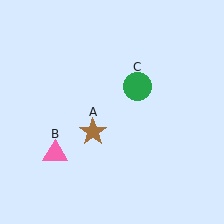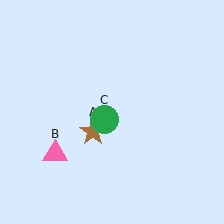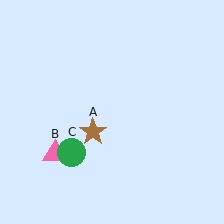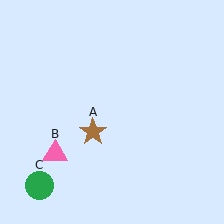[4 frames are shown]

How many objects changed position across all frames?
1 object changed position: green circle (object C).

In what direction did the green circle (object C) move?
The green circle (object C) moved down and to the left.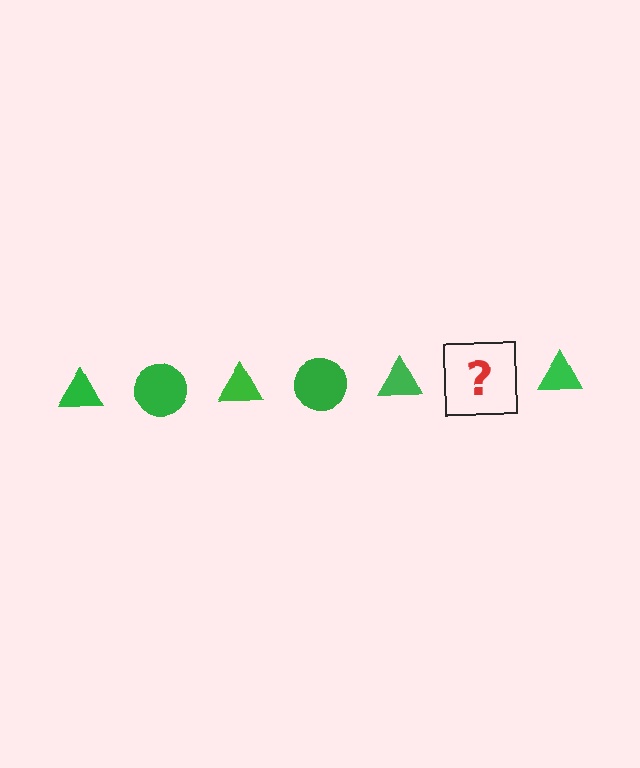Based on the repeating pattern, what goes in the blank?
The blank should be a green circle.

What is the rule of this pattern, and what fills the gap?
The rule is that the pattern cycles through triangle, circle shapes in green. The gap should be filled with a green circle.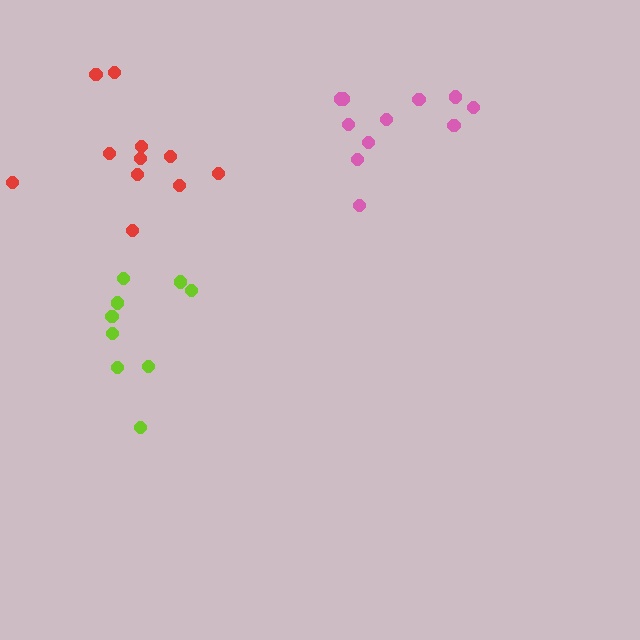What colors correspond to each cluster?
The clusters are colored: pink, lime, red.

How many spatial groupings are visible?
There are 3 spatial groupings.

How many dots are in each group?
Group 1: 11 dots, Group 2: 9 dots, Group 3: 11 dots (31 total).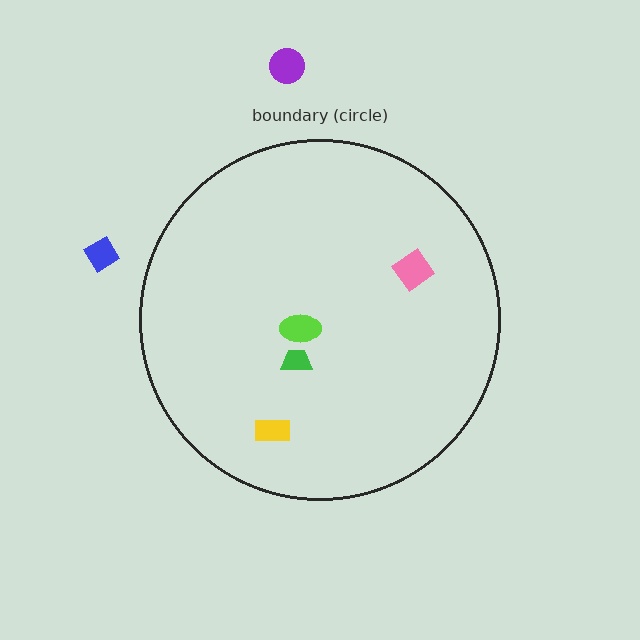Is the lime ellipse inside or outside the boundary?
Inside.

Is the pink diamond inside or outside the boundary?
Inside.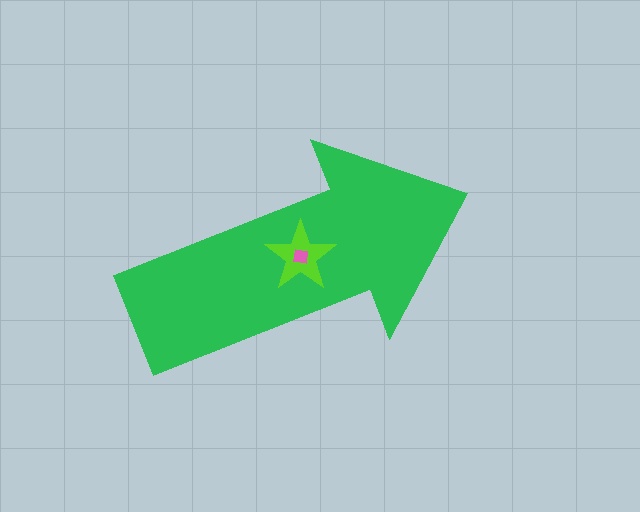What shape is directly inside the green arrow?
The lime star.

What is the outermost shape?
The green arrow.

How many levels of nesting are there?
3.